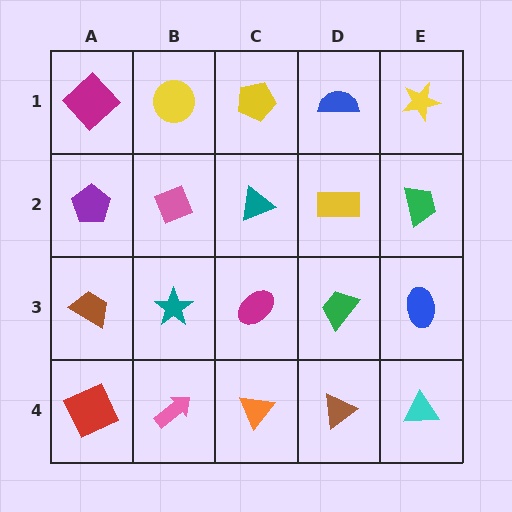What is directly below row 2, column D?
A green trapezoid.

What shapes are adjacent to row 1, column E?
A green trapezoid (row 2, column E), a blue semicircle (row 1, column D).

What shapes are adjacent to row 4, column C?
A magenta ellipse (row 3, column C), a pink arrow (row 4, column B), a brown triangle (row 4, column D).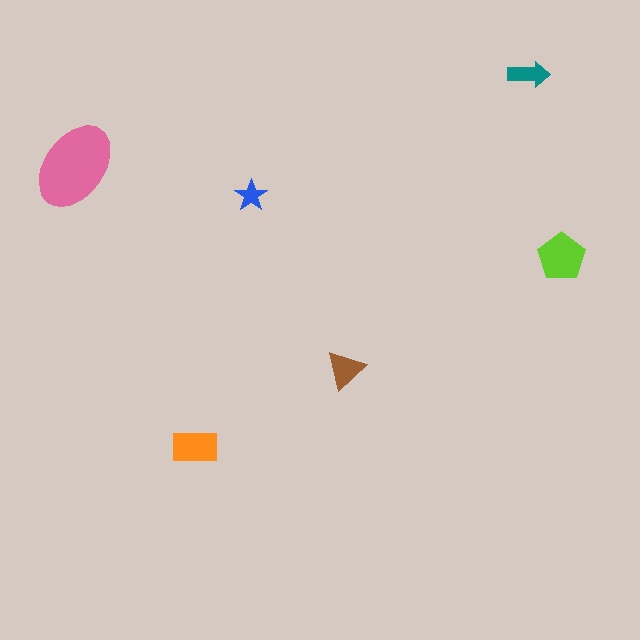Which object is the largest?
The pink ellipse.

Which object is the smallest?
The blue star.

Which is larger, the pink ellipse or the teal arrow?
The pink ellipse.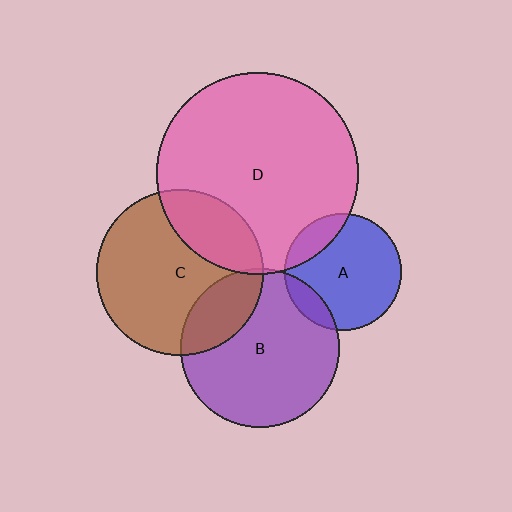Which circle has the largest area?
Circle D (pink).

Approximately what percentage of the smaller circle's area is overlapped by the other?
Approximately 5%.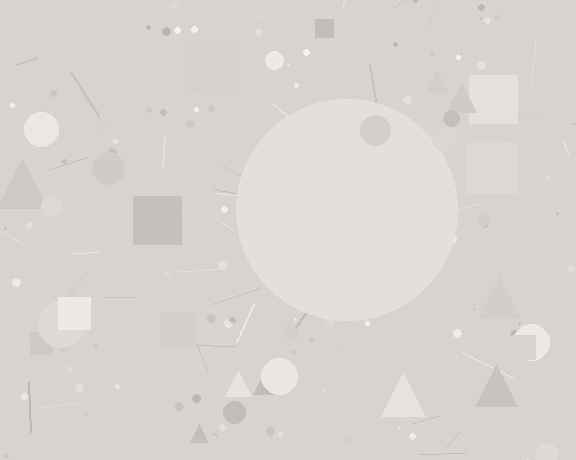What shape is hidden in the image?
A circle is hidden in the image.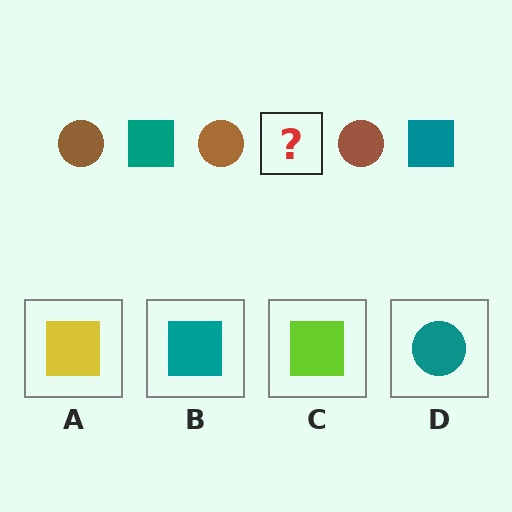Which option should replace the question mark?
Option B.